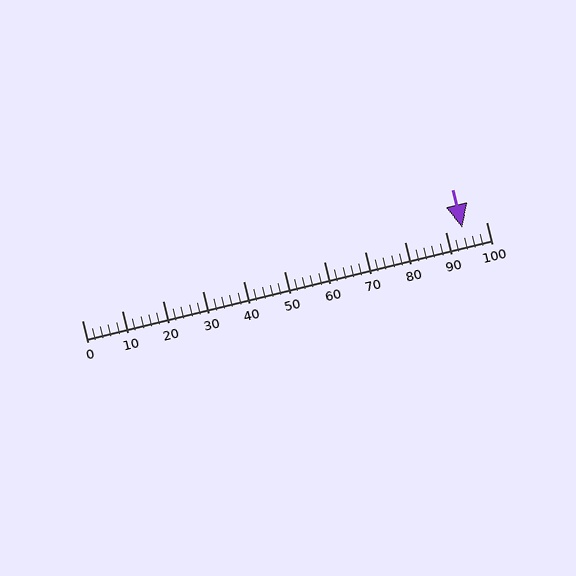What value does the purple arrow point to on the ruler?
The purple arrow points to approximately 94.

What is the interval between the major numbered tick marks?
The major tick marks are spaced 10 units apart.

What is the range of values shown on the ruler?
The ruler shows values from 0 to 100.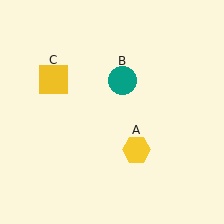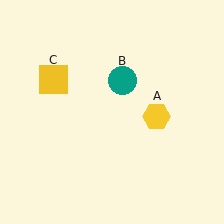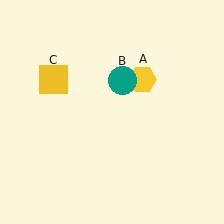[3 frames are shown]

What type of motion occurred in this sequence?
The yellow hexagon (object A) rotated counterclockwise around the center of the scene.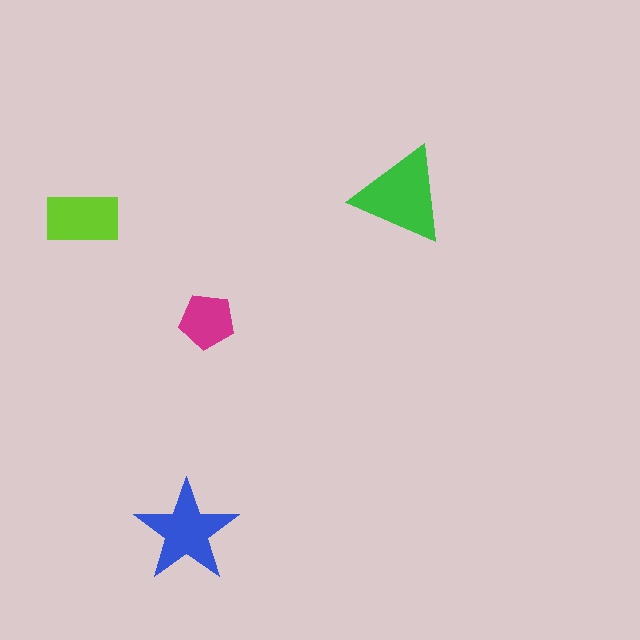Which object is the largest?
The green triangle.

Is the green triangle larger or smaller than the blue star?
Larger.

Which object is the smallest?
The magenta pentagon.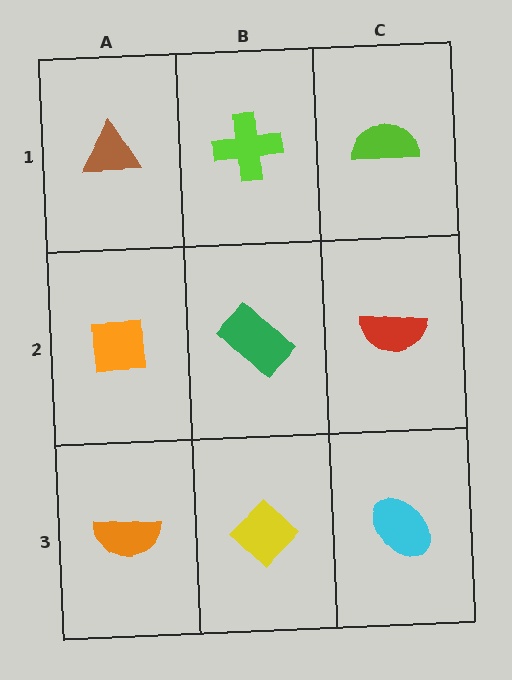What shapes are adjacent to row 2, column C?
A lime semicircle (row 1, column C), a cyan ellipse (row 3, column C), a green rectangle (row 2, column B).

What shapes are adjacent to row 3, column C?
A red semicircle (row 2, column C), a yellow diamond (row 3, column B).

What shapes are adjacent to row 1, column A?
An orange square (row 2, column A), a lime cross (row 1, column B).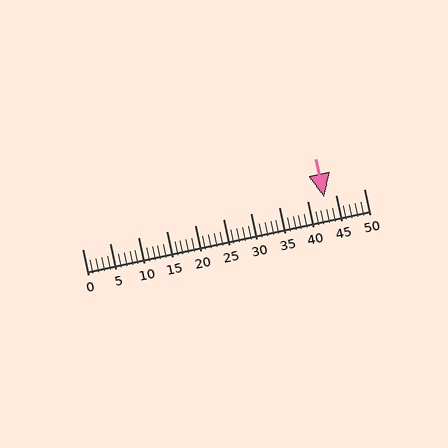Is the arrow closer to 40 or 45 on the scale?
The arrow is closer to 45.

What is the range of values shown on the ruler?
The ruler shows values from 0 to 50.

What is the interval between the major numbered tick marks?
The major tick marks are spaced 5 units apart.